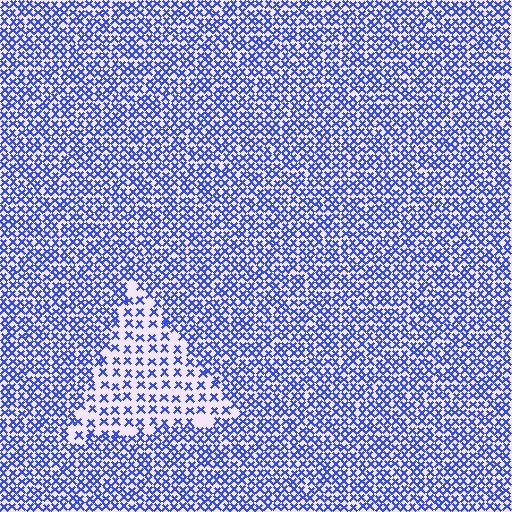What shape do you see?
I see a triangle.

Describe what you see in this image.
The image contains small blue elements arranged at two different densities. A triangle-shaped region is visible where the elements are less densely packed than the surrounding area.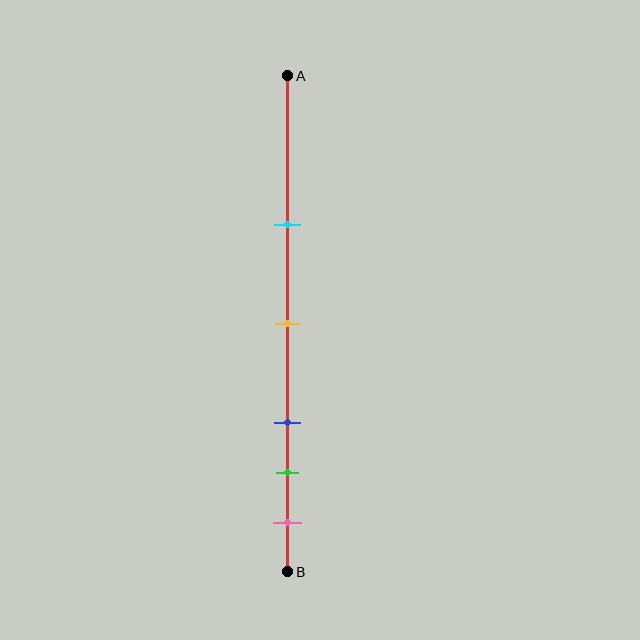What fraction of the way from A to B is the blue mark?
The blue mark is approximately 70% (0.7) of the way from A to B.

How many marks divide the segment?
There are 5 marks dividing the segment.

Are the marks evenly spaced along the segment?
No, the marks are not evenly spaced.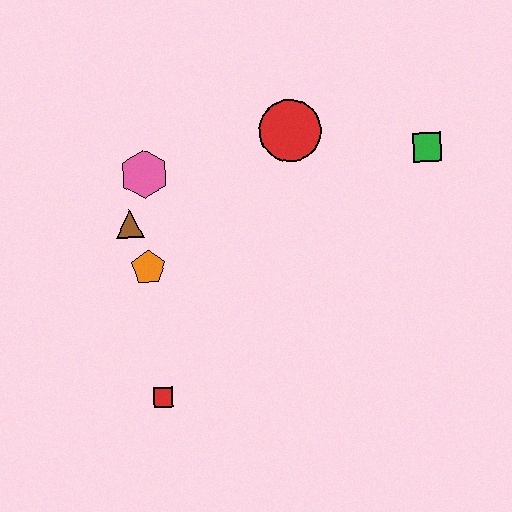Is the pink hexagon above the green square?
No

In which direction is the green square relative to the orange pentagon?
The green square is to the right of the orange pentagon.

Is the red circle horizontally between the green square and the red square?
Yes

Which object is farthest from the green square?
The red square is farthest from the green square.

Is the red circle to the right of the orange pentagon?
Yes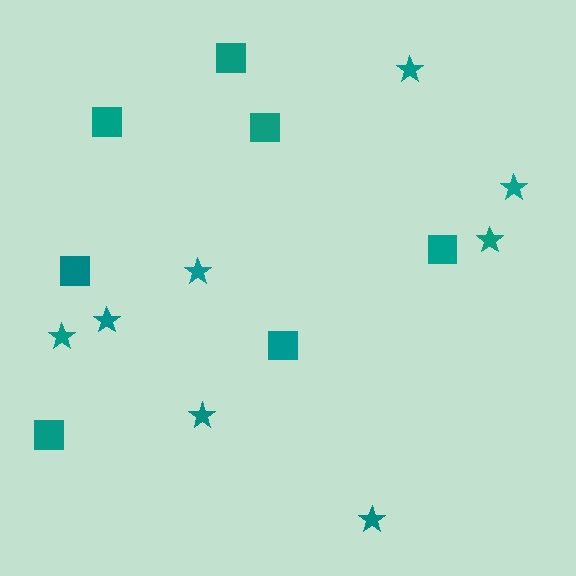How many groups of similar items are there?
There are 2 groups: one group of stars (8) and one group of squares (7).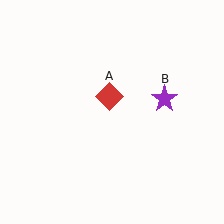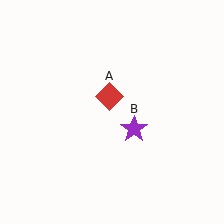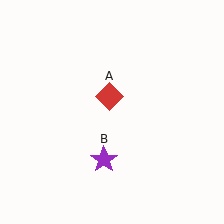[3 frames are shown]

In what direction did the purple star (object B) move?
The purple star (object B) moved down and to the left.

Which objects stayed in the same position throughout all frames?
Red diamond (object A) remained stationary.